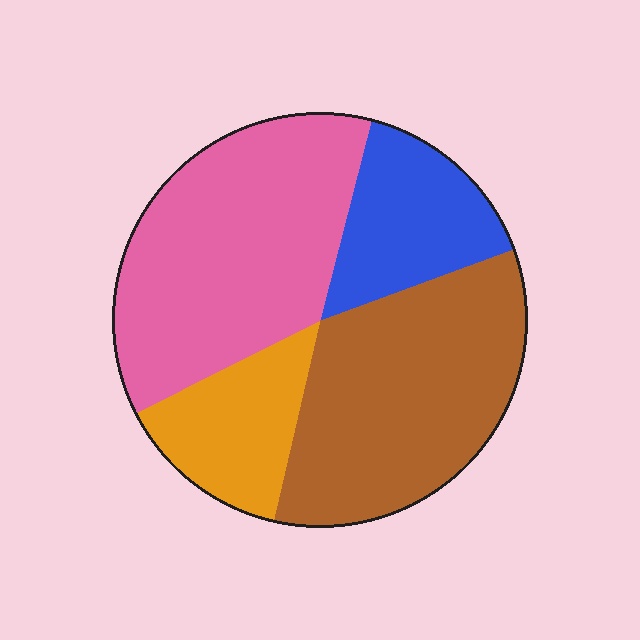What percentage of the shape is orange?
Orange covers 14% of the shape.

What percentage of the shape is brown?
Brown takes up about one third (1/3) of the shape.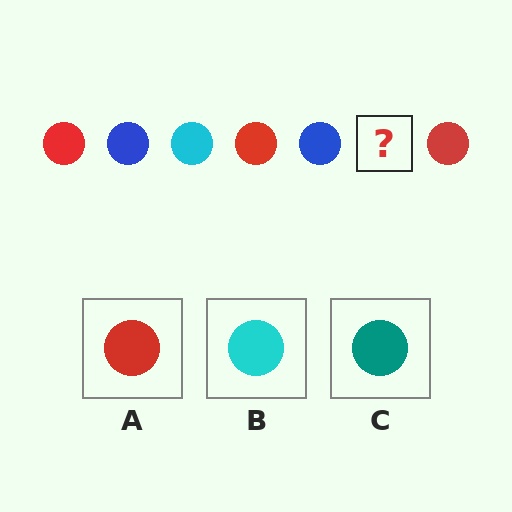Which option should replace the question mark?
Option B.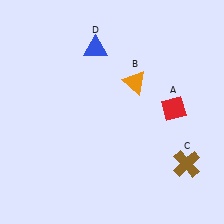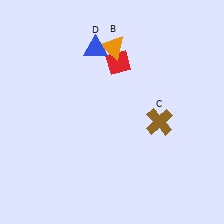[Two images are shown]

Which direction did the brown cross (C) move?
The brown cross (C) moved up.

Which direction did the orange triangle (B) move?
The orange triangle (B) moved up.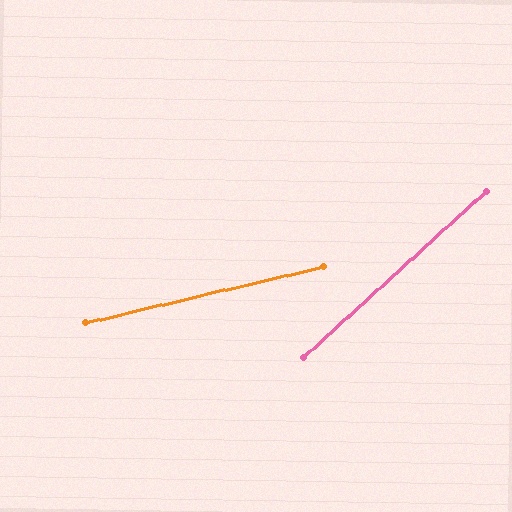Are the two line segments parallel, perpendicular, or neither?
Neither parallel nor perpendicular — they differ by about 29°.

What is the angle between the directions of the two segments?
Approximately 29 degrees.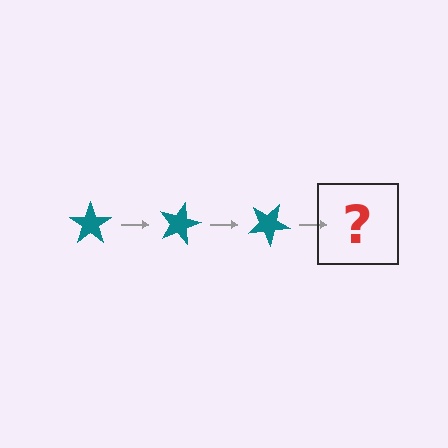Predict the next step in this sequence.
The next step is a teal star rotated 45 degrees.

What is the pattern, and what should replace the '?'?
The pattern is that the star rotates 15 degrees each step. The '?' should be a teal star rotated 45 degrees.